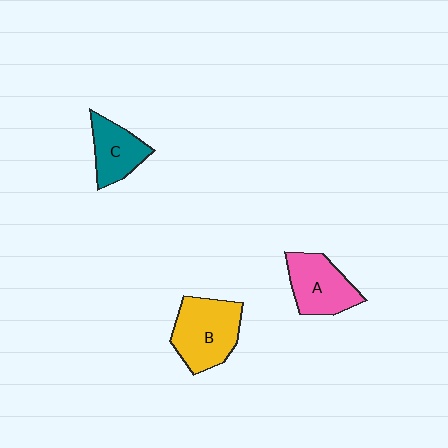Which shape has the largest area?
Shape B (yellow).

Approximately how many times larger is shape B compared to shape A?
Approximately 1.2 times.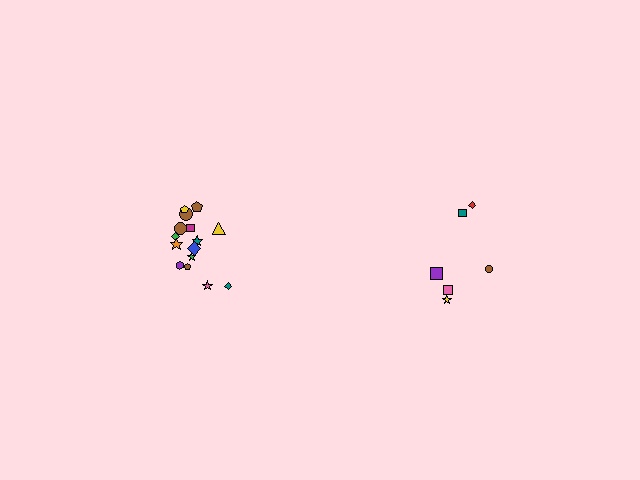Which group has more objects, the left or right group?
The left group.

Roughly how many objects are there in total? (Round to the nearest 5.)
Roughly 20 objects in total.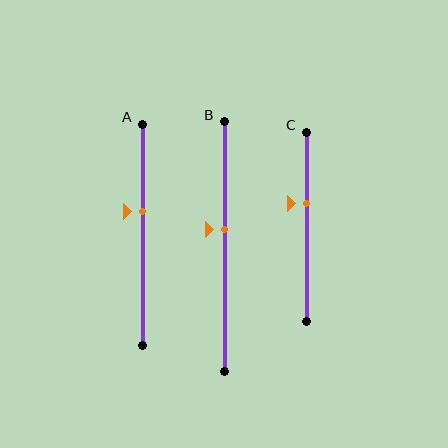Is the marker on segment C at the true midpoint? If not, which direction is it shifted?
No, the marker on segment C is shifted upward by about 12% of the segment length.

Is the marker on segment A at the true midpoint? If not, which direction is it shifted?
No, the marker on segment A is shifted upward by about 11% of the segment length.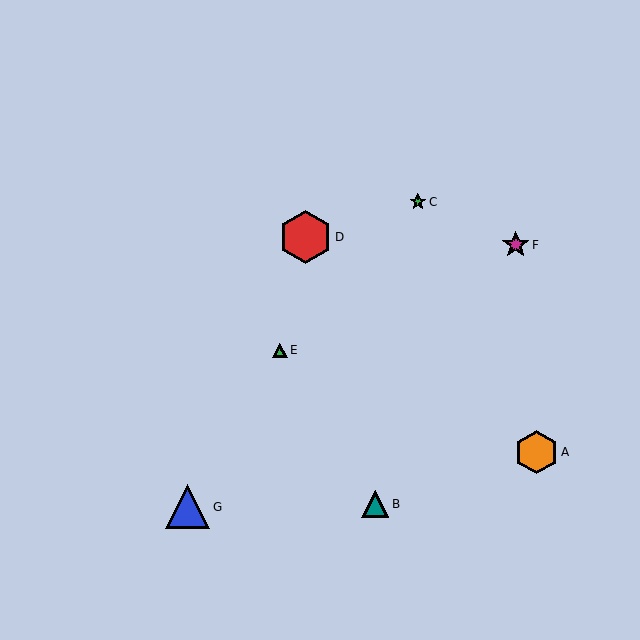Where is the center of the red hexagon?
The center of the red hexagon is at (305, 237).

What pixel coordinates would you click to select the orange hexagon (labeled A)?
Click at (536, 452) to select the orange hexagon A.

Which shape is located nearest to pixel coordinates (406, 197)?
The green star (labeled C) at (418, 202) is nearest to that location.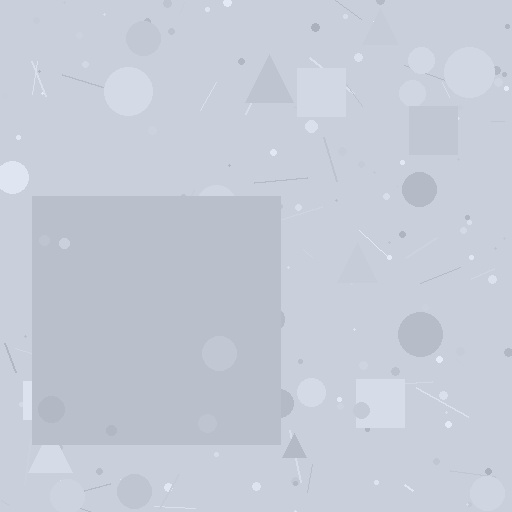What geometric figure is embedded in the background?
A square is embedded in the background.